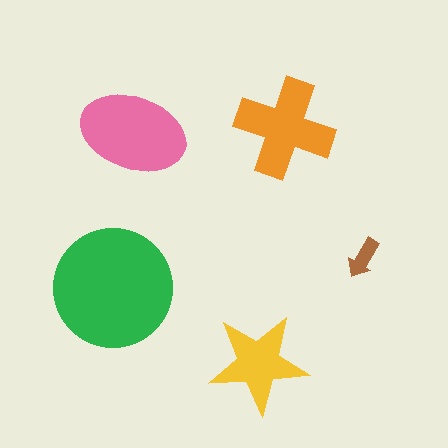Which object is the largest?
The green circle.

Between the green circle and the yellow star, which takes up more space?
The green circle.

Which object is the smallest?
The brown arrow.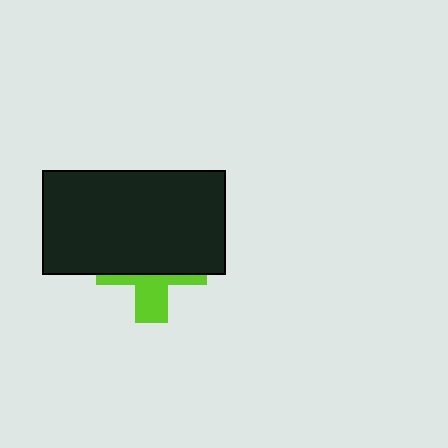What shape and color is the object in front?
The object in front is a black rectangle.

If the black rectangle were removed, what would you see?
You would see the complete lime cross.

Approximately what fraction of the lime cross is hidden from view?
Roughly 63% of the lime cross is hidden behind the black rectangle.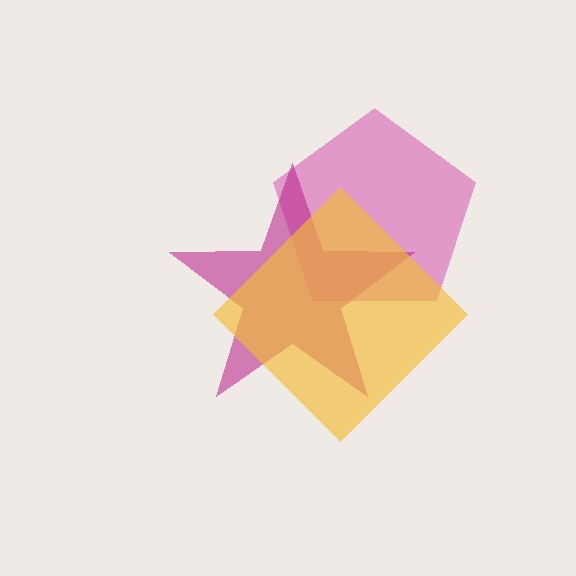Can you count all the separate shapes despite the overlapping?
Yes, there are 3 separate shapes.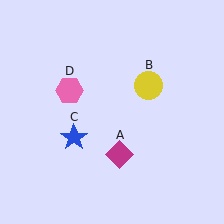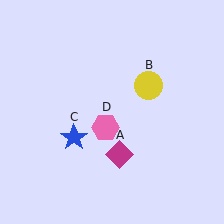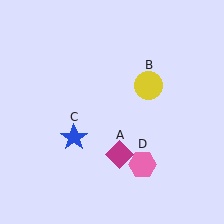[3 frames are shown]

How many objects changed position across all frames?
1 object changed position: pink hexagon (object D).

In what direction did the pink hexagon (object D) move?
The pink hexagon (object D) moved down and to the right.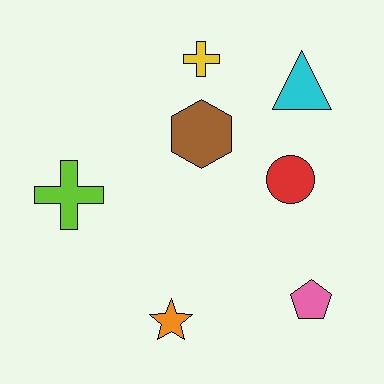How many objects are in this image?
There are 7 objects.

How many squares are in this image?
There are no squares.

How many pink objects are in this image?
There is 1 pink object.